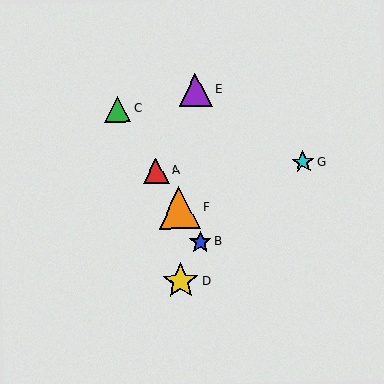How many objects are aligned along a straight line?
4 objects (A, B, C, F) are aligned along a straight line.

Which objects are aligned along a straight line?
Objects A, B, C, F are aligned along a straight line.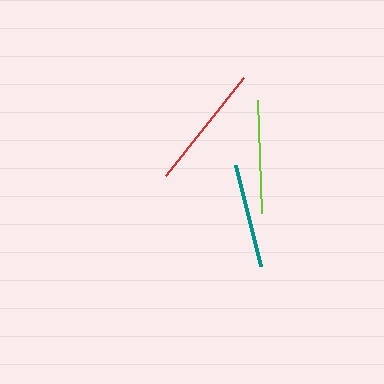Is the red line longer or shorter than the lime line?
The red line is longer than the lime line.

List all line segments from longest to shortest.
From longest to shortest: red, lime, teal.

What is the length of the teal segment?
The teal segment is approximately 104 pixels long.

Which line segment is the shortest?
The teal line is the shortest at approximately 104 pixels.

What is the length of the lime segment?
The lime segment is approximately 113 pixels long.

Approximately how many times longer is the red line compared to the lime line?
The red line is approximately 1.1 times the length of the lime line.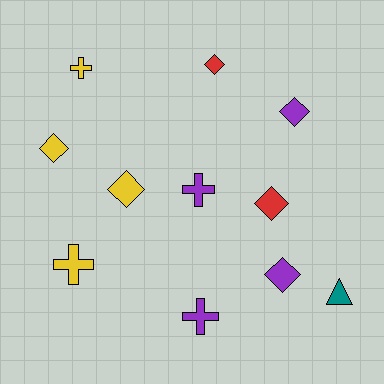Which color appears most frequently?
Yellow, with 4 objects.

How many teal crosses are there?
There are no teal crosses.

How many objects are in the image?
There are 11 objects.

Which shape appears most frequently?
Diamond, with 6 objects.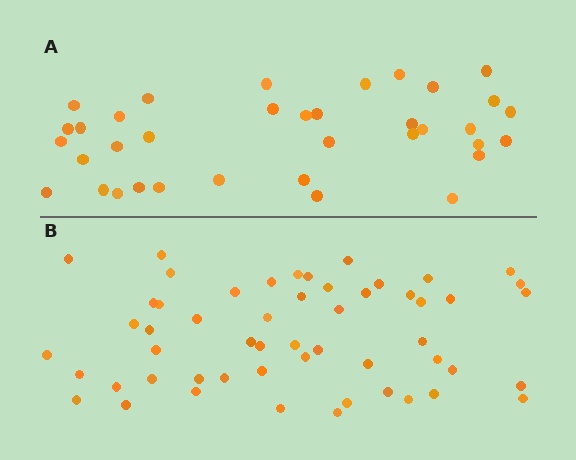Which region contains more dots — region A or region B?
Region B (the bottom region) has more dots.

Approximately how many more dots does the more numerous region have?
Region B has approximately 20 more dots than region A.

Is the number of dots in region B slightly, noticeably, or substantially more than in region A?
Region B has substantially more. The ratio is roughly 1.5 to 1.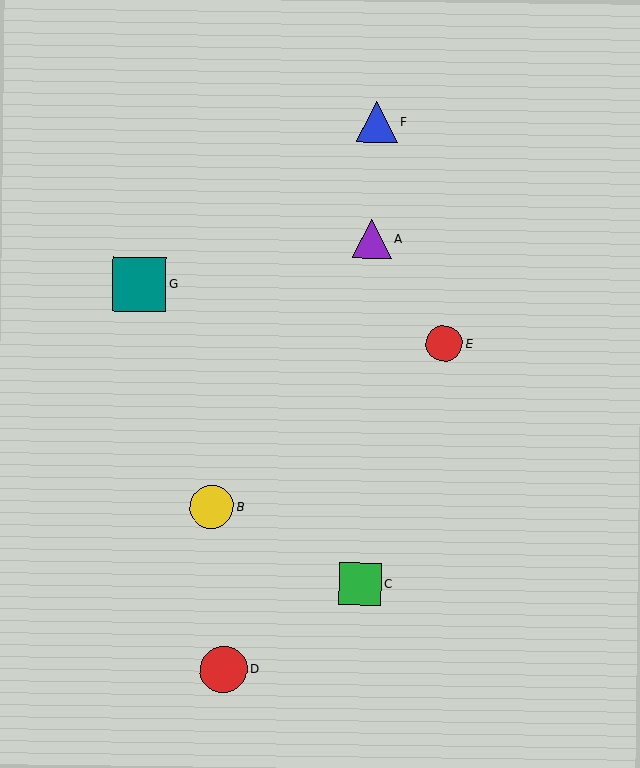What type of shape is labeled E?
Shape E is a red circle.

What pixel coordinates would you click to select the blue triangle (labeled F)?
Click at (377, 121) to select the blue triangle F.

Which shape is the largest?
The teal square (labeled G) is the largest.